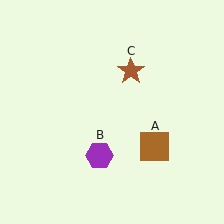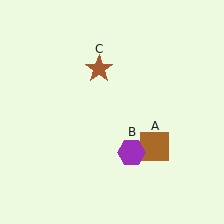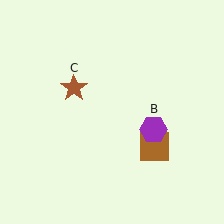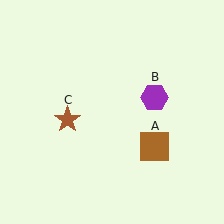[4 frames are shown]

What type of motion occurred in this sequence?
The purple hexagon (object B), brown star (object C) rotated counterclockwise around the center of the scene.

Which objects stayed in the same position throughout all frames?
Brown square (object A) remained stationary.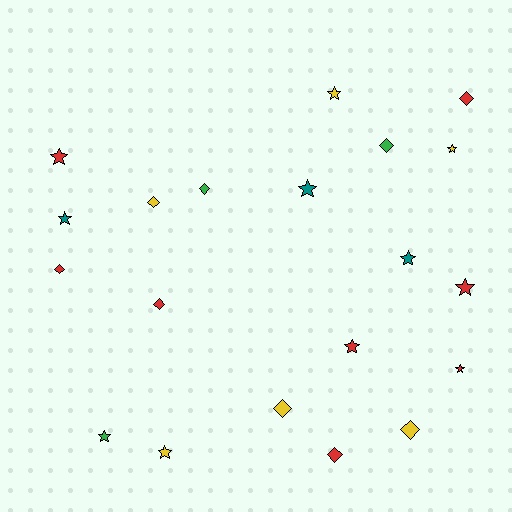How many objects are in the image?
There are 20 objects.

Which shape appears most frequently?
Star, with 11 objects.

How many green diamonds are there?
There are 2 green diamonds.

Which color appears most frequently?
Red, with 8 objects.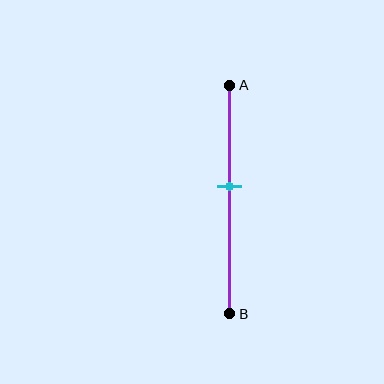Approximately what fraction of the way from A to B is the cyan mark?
The cyan mark is approximately 45% of the way from A to B.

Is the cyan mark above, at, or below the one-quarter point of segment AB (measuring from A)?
The cyan mark is below the one-quarter point of segment AB.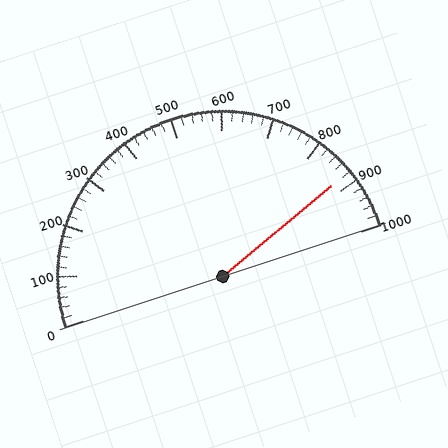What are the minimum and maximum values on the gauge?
The gauge ranges from 0 to 1000.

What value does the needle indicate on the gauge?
The needle indicates approximately 880.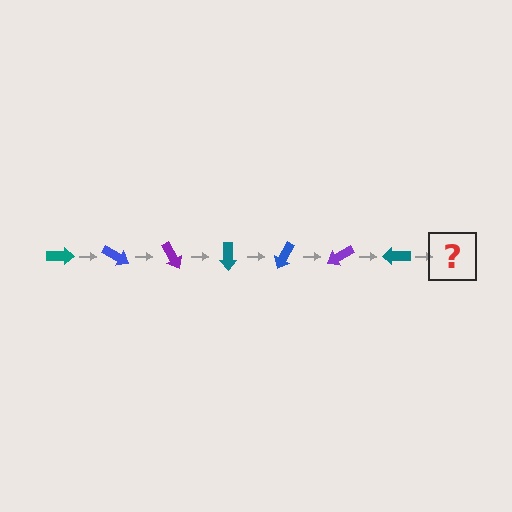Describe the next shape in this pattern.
It should be a blue arrow, rotated 210 degrees from the start.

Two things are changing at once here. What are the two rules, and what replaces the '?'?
The two rules are that it rotates 30 degrees each step and the color cycles through teal, blue, and purple. The '?' should be a blue arrow, rotated 210 degrees from the start.